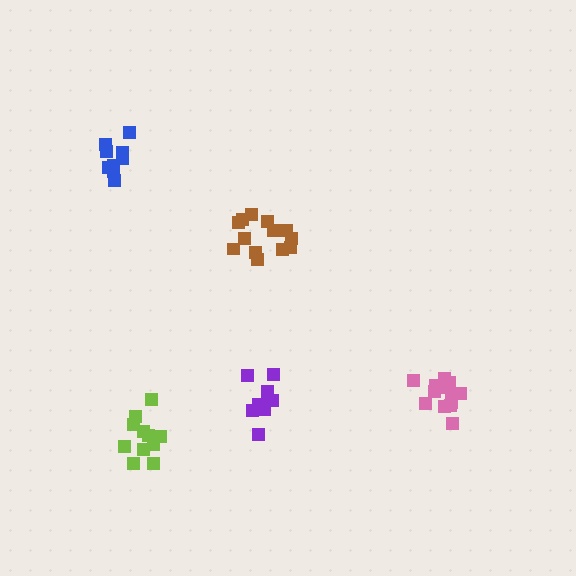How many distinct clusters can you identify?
There are 5 distinct clusters.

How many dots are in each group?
Group 1: 11 dots, Group 2: 9 dots, Group 3: 13 dots, Group 4: 13 dots, Group 5: 9 dots (55 total).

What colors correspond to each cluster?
The clusters are colored: lime, purple, pink, brown, blue.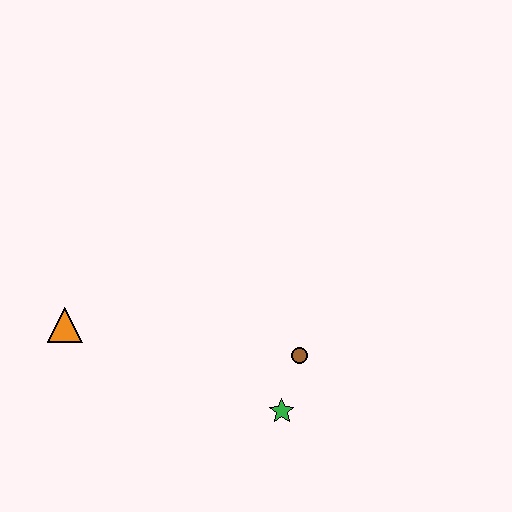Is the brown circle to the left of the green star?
No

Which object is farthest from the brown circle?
The orange triangle is farthest from the brown circle.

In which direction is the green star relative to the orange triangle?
The green star is to the right of the orange triangle.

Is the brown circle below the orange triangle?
Yes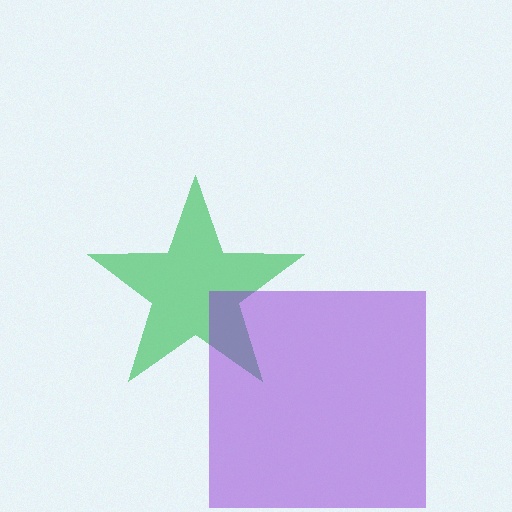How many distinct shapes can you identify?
There are 2 distinct shapes: a green star, a purple square.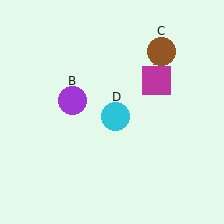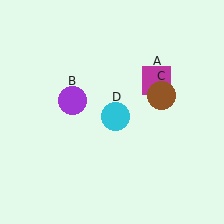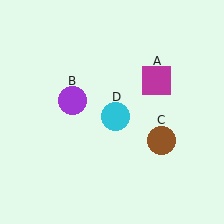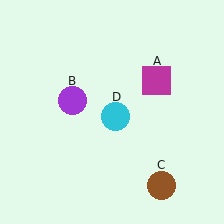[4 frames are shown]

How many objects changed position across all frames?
1 object changed position: brown circle (object C).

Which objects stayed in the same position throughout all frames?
Magenta square (object A) and purple circle (object B) and cyan circle (object D) remained stationary.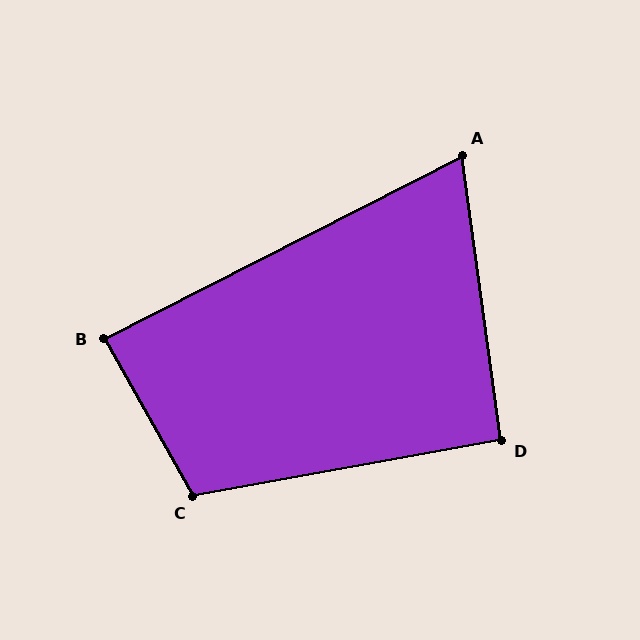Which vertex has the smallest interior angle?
A, at approximately 71 degrees.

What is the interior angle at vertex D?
Approximately 93 degrees (approximately right).